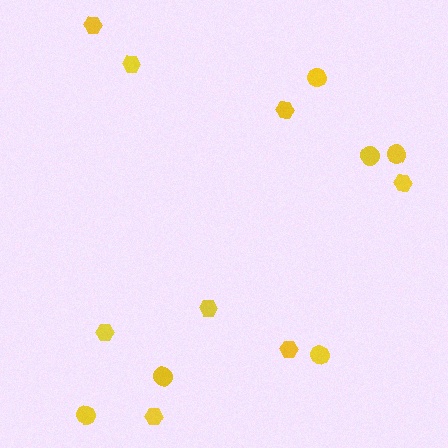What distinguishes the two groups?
There are 2 groups: one group of hexagons (8) and one group of circles (6).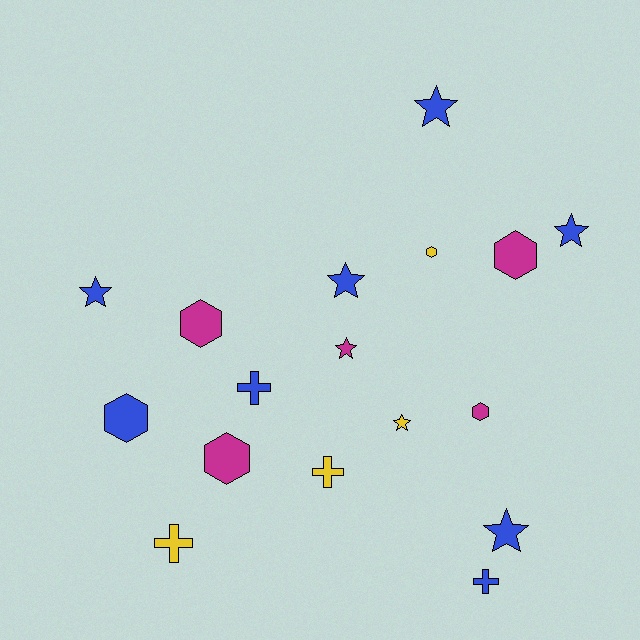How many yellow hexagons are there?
There is 1 yellow hexagon.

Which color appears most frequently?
Blue, with 8 objects.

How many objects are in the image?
There are 17 objects.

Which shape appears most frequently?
Star, with 7 objects.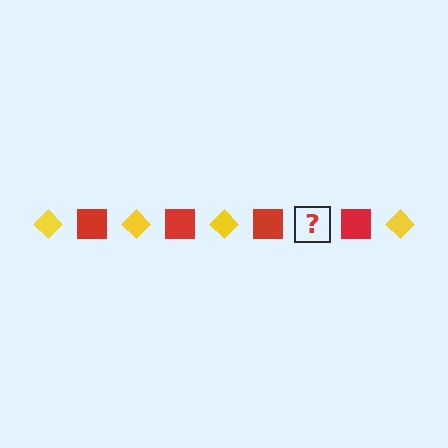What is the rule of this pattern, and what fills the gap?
The rule is that the pattern alternates between yellow diamond and red square. The gap should be filled with a yellow diamond.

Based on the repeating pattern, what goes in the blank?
The blank should be a yellow diamond.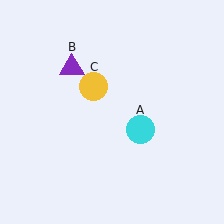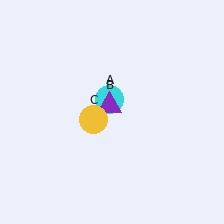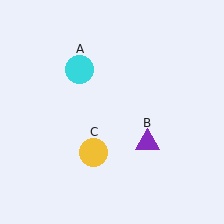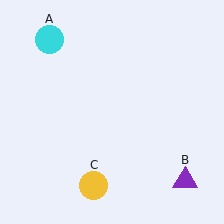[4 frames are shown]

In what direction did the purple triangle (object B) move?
The purple triangle (object B) moved down and to the right.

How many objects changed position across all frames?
3 objects changed position: cyan circle (object A), purple triangle (object B), yellow circle (object C).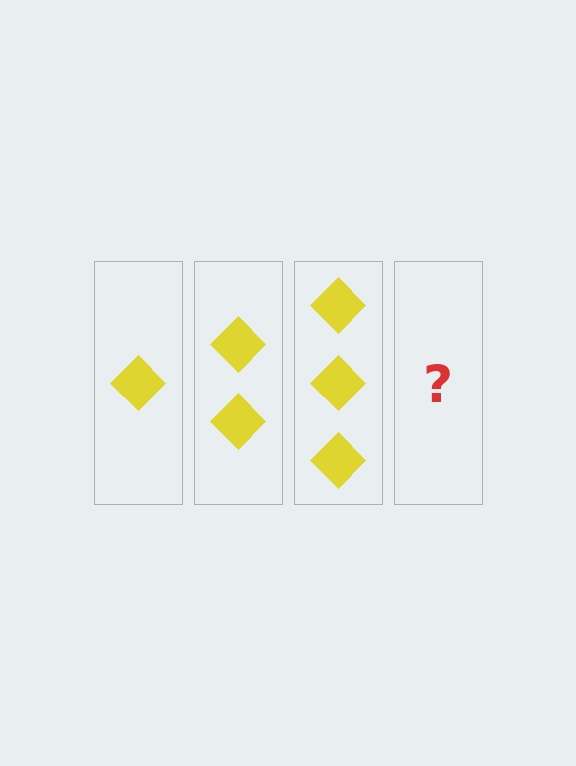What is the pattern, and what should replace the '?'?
The pattern is that each step adds one more diamond. The '?' should be 4 diamonds.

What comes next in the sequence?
The next element should be 4 diamonds.